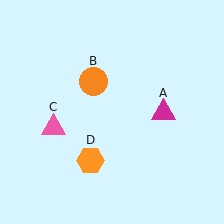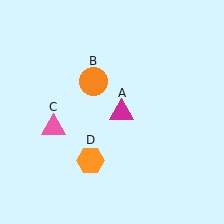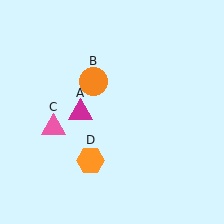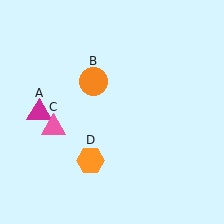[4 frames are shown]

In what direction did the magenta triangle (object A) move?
The magenta triangle (object A) moved left.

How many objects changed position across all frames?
1 object changed position: magenta triangle (object A).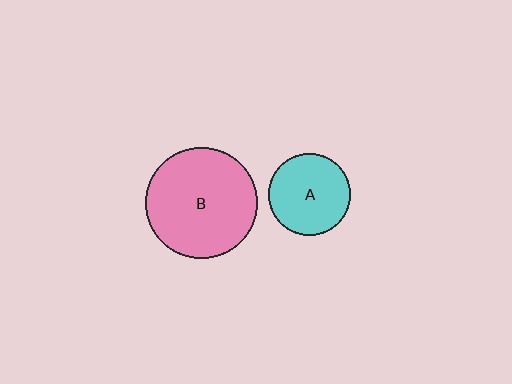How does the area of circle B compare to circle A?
Approximately 1.8 times.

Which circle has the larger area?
Circle B (pink).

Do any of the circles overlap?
No, none of the circles overlap.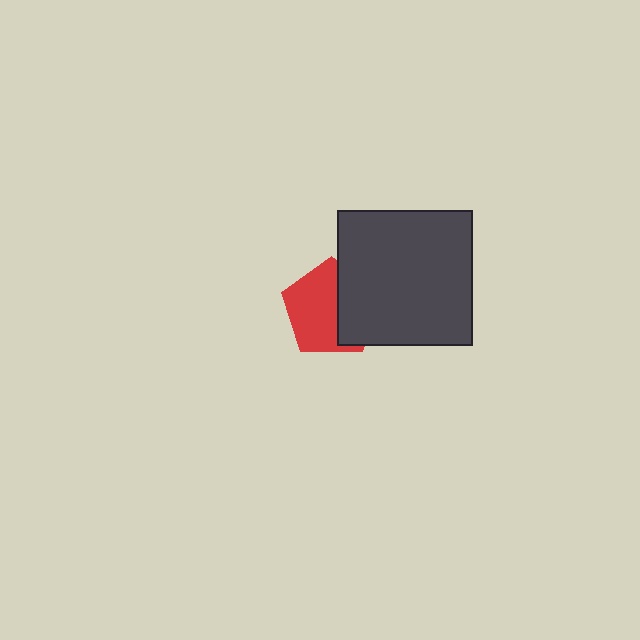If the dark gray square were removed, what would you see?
You would see the complete red pentagon.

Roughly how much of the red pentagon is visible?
About half of it is visible (roughly 61%).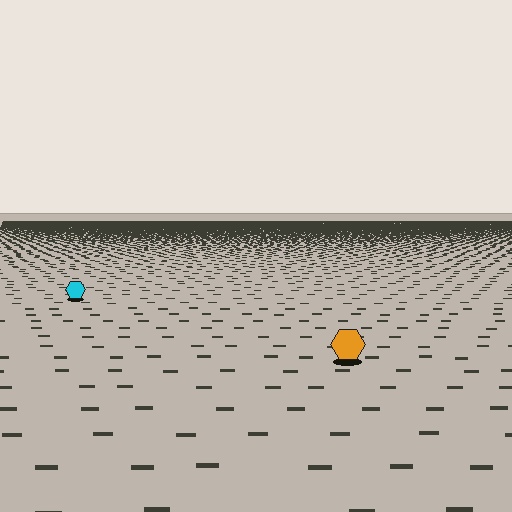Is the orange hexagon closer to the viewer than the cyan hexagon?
Yes. The orange hexagon is closer — you can tell from the texture gradient: the ground texture is coarser near it.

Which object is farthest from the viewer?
The cyan hexagon is farthest from the viewer. It appears smaller and the ground texture around it is denser.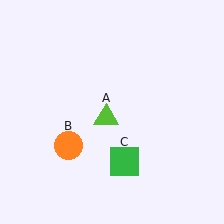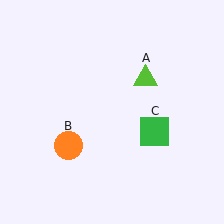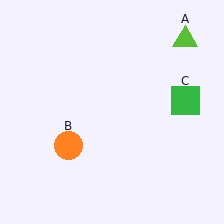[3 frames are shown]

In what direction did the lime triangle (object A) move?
The lime triangle (object A) moved up and to the right.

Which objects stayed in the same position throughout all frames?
Orange circle (object B) remained stationary.